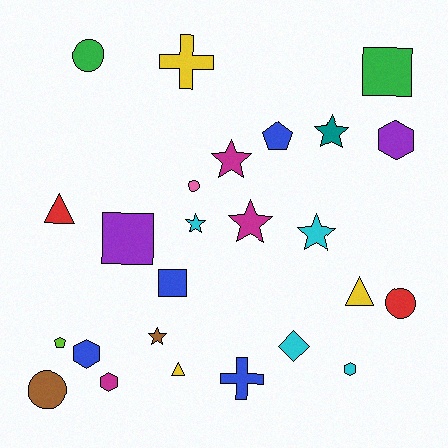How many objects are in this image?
There are 25 objects.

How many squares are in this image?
There are 3 squares.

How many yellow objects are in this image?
There are 3 yellow objects.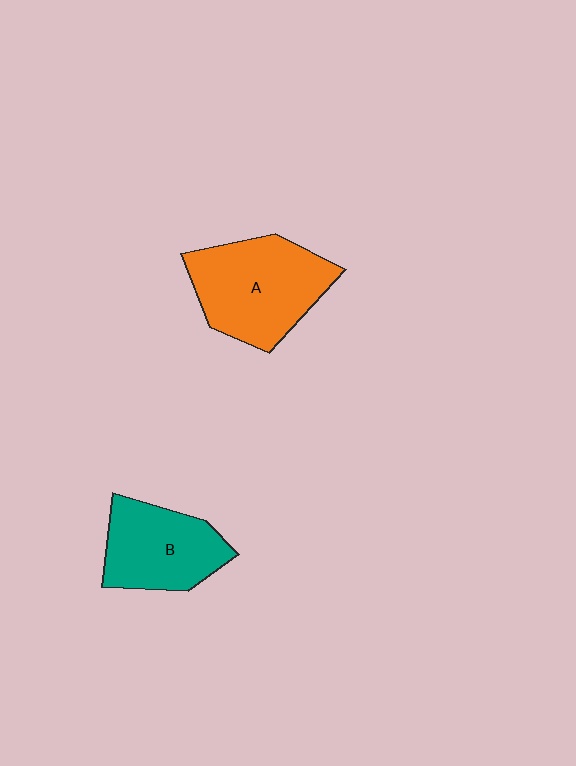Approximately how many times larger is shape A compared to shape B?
Approximately 1.3 times.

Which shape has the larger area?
Shape A (orange).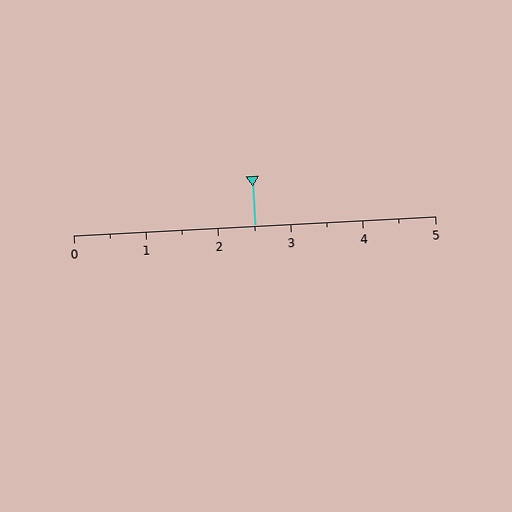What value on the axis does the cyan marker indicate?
The marker indicates approximately 2.5.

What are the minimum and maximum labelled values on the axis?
The axis runs from 0 to 5.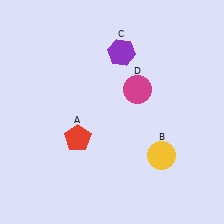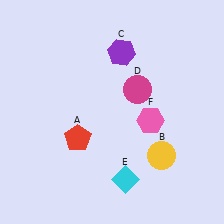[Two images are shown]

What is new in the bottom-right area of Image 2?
A cyan diamond (E) was added in the bottom-right area of Image 2.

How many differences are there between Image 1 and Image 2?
There are 2 differences between the two images.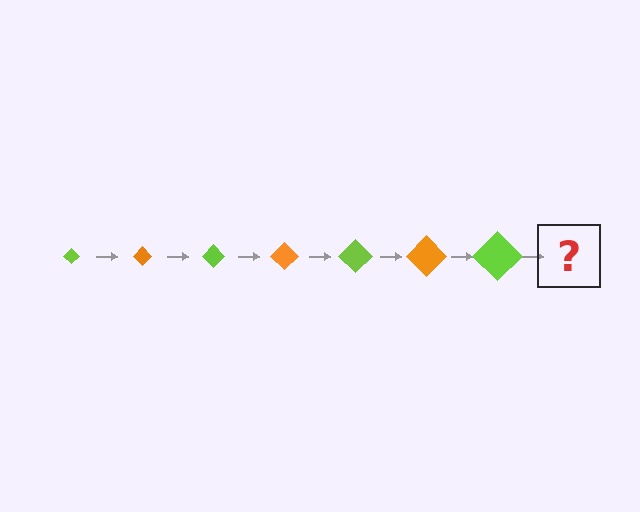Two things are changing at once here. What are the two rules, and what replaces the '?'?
The two rules are that the diamond grows larger each step and the color cycles through lime and orange. The '?' should be an orange diamond, larger than the previous one.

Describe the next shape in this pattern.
It should be an orange diamond, larger than the previous one.